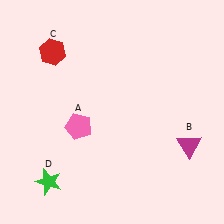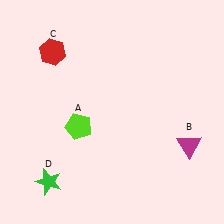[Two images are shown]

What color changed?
The pentagon (A) changed from pink in Image 1 to lime in Image 2.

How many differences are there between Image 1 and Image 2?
There is 1 difference between the two images.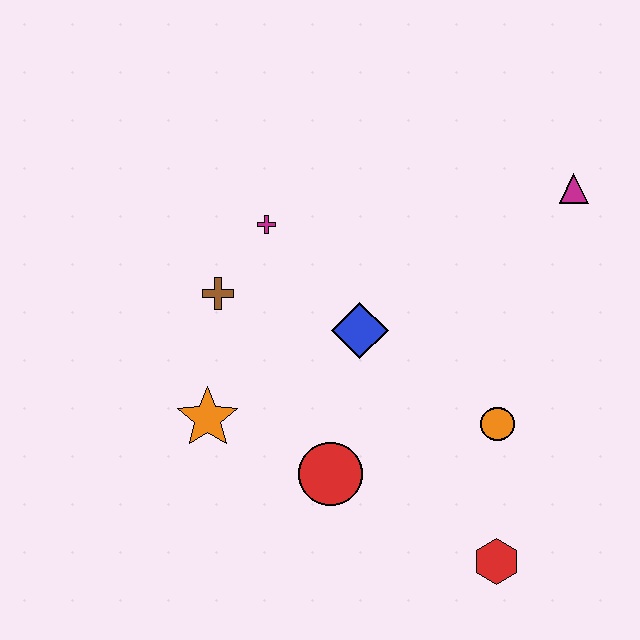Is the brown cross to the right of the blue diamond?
No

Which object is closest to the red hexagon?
The orange circle is closest to the red hexagon.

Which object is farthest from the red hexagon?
The magenta cross is farthest from the red hexagon.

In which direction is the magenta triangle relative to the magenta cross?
The magenta triangle is to the right of the magenta cross.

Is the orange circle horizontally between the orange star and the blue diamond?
No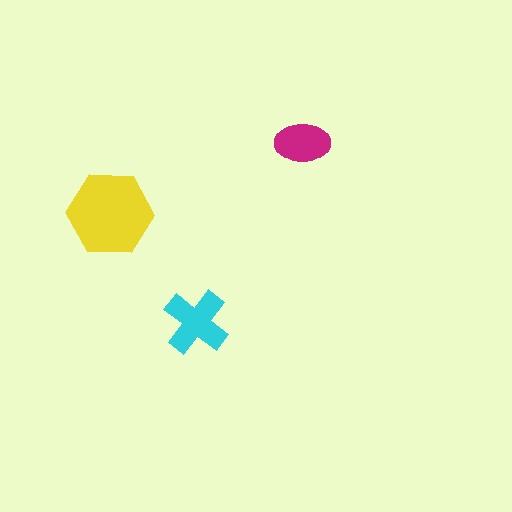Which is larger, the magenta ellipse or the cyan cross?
The cyan cross.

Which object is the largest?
The yellow hexagon.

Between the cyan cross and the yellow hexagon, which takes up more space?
The yellow hexagon.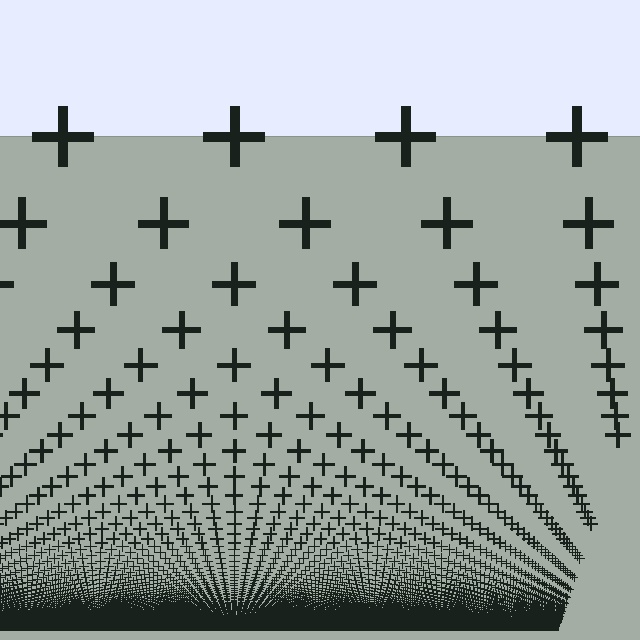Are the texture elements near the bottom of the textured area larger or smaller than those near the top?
Smaller. The gradient is inverted — elements near the bottom are smaller and denser.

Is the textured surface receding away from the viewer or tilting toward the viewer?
The surface appears to tilt toward the viewer. Texture elements get larger and sparser toward the top.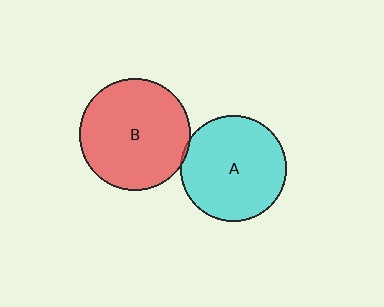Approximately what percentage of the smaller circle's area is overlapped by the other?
Approximately 5%.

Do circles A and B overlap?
Yes.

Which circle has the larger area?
Circle B (red).